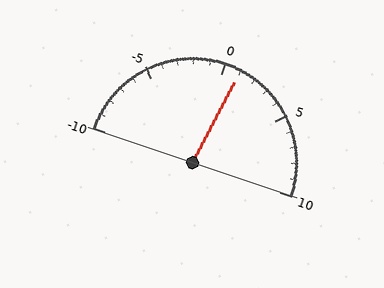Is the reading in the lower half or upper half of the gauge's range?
The reading is in the upper half of the range (-10 to 10).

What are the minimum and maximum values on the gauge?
The gauge ranges from -10 to 10.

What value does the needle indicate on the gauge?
The needle indicates approximately 1.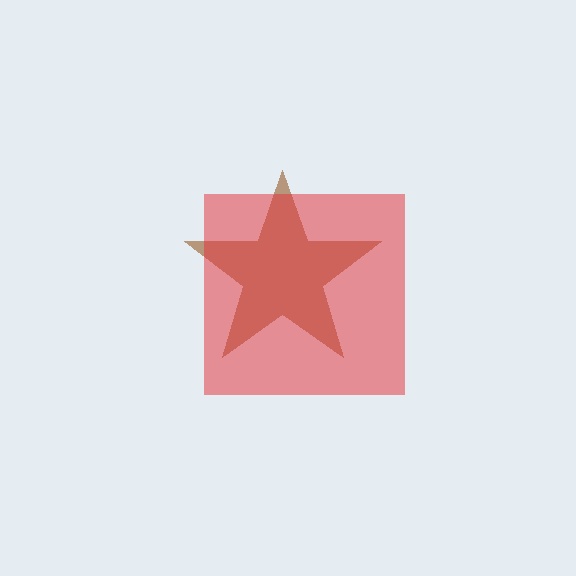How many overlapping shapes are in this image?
There are 2 overlapping shapes in the image.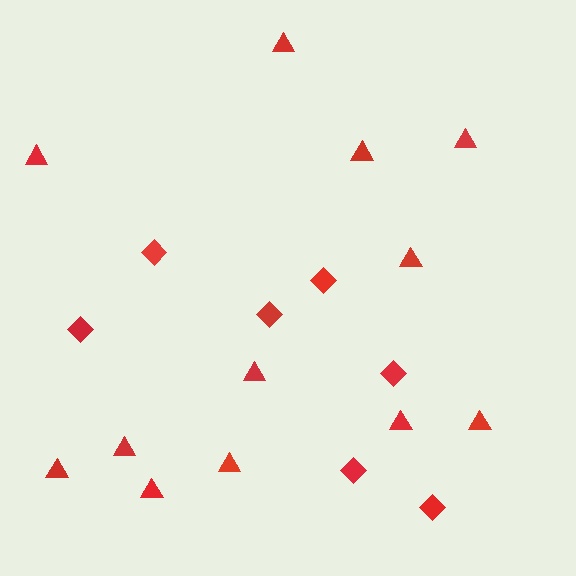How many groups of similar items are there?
There are 2 groups: one group of diamonds (7) and one group of triangles (12).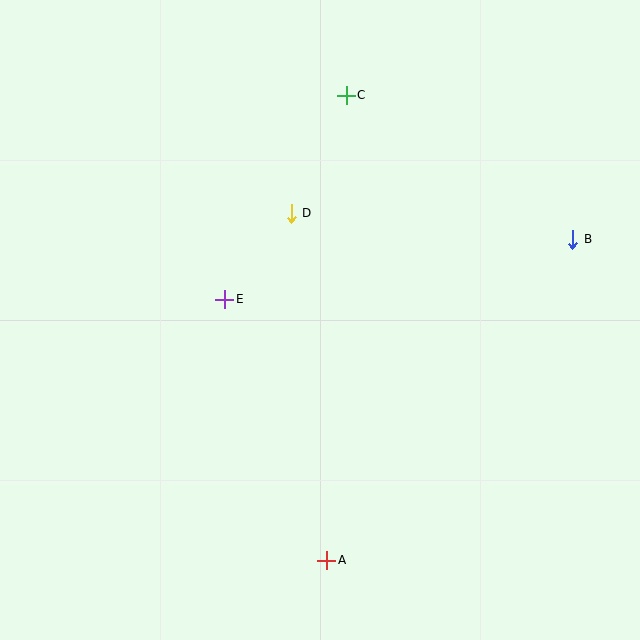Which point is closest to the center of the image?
Point E at (225, 299) is closest to the center.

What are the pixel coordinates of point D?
Point D is at (291, 213).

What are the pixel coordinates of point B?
Point B is at (573, 239).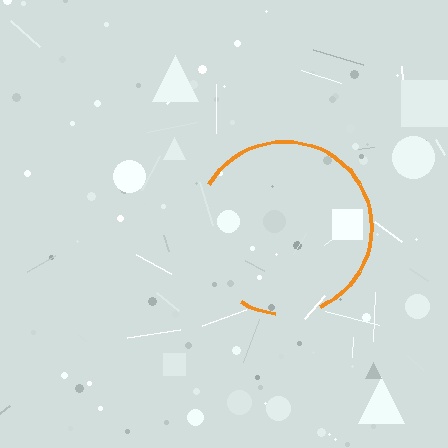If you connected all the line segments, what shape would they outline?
They would outline a circle.